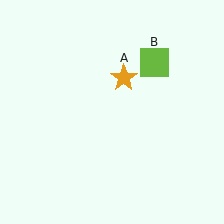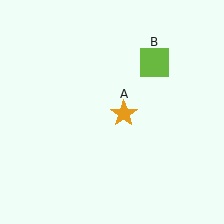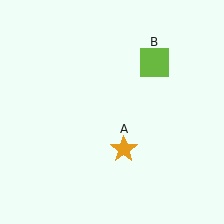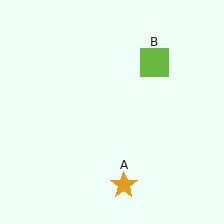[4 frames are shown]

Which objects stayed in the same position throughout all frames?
Lime square (object B) remained stationary.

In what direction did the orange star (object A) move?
The orange star (object A) moved down.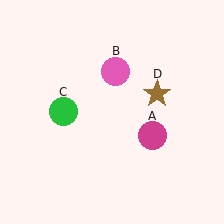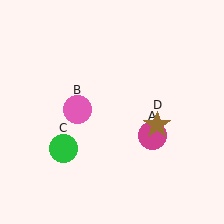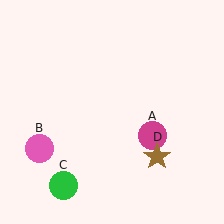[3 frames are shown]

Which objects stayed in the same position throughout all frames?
Magenta circle (object A) remained stationary.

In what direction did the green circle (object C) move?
The green circle (object C) moved down.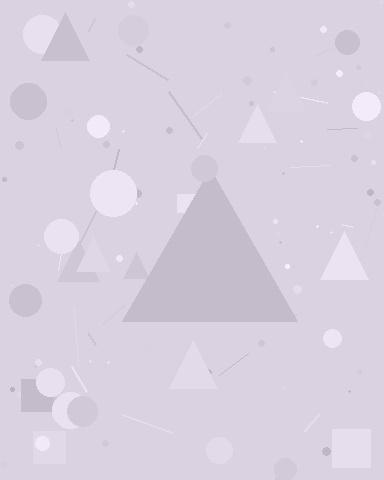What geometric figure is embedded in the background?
A triangle is embedded in the background.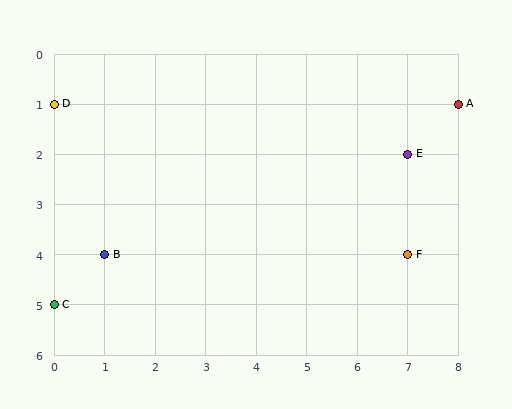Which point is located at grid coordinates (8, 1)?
Point A is at (8, 1).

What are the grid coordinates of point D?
Point D is at grid coordinates (0, 1).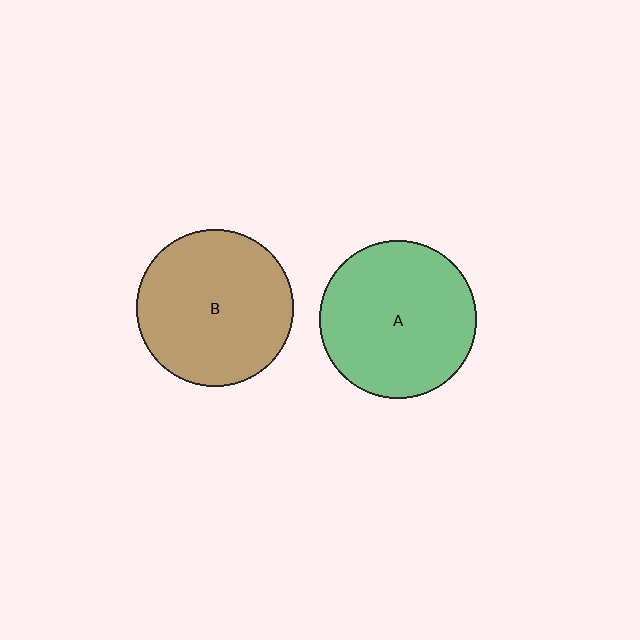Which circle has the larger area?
Circle A (green).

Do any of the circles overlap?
No, none of the circles overlap.